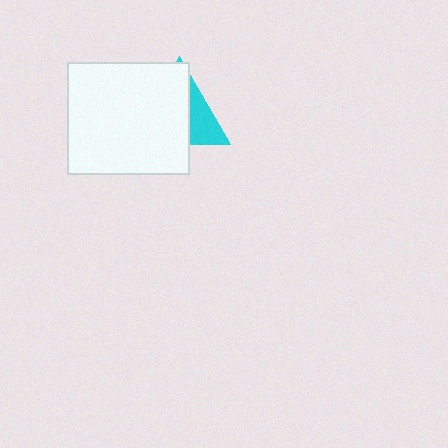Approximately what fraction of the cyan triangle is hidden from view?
Roughly 67% of the cyan triangle is hidden behind the white rectangle.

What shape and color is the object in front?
The object in front is a white rectangle.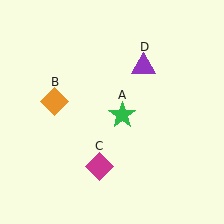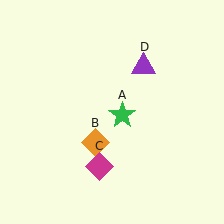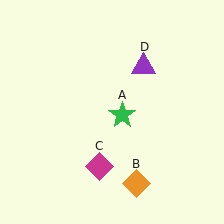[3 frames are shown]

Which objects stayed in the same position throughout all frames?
Green star (object A) and magenta diamond (object C) and purple triangle (object D) remained stationary.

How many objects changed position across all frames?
1 object changed position: orange diamond (object B).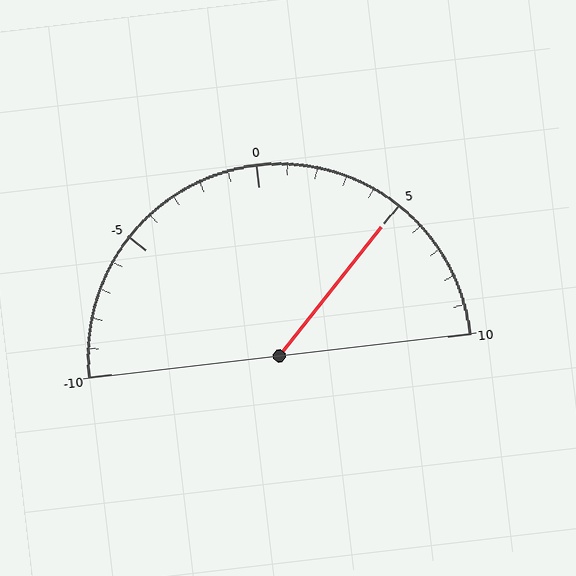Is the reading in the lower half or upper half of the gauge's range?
The reading is in the upper half of the range (-10 to 10).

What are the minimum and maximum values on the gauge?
The gauge ranges from -10 to 10.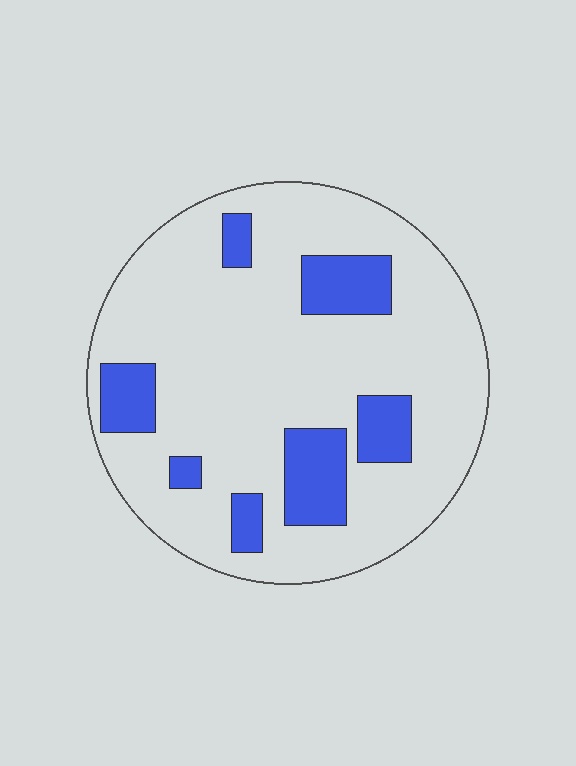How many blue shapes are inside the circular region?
7.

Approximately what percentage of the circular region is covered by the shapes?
Approximately 20%.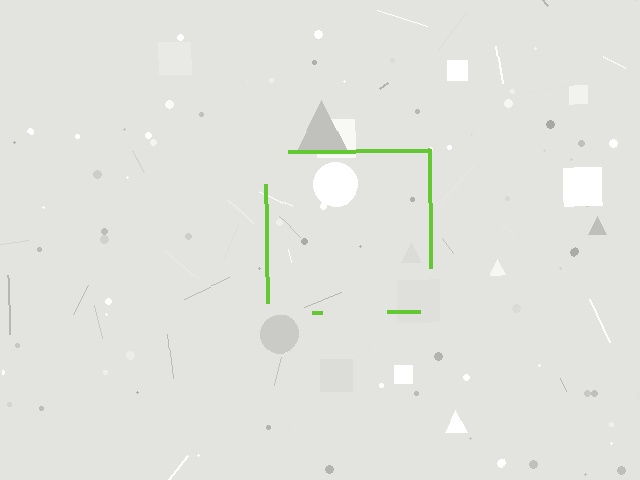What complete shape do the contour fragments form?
The contour fragments form a square.